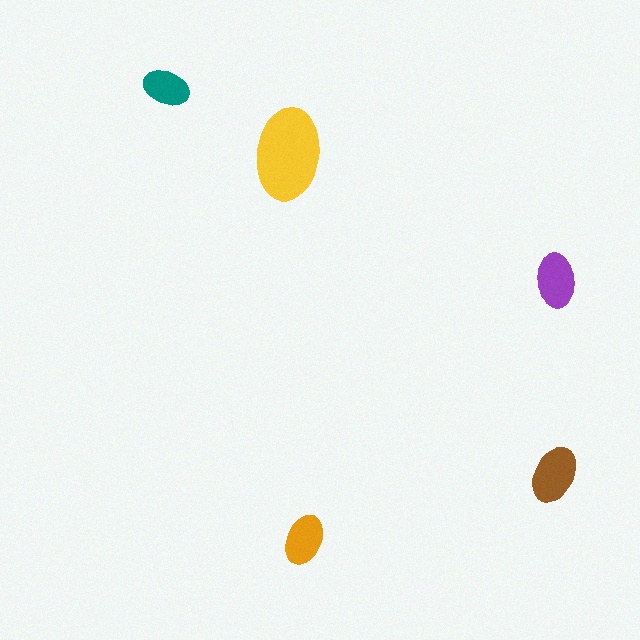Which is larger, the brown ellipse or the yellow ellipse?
The yellow one.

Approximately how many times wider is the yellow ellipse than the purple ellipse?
About 1.5 times wider.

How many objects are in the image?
There are 5 objects in the image.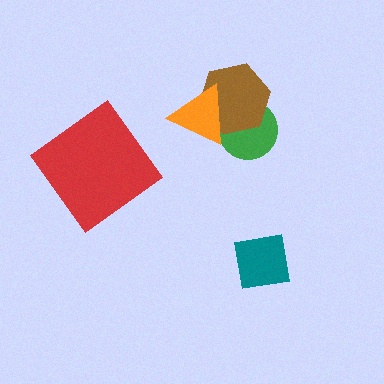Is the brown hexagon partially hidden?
Yes, it is partially covered by another shape.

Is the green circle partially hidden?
Yes, it is partially covered by another shape.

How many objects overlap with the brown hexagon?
2 objects overlap with the brown hexagon.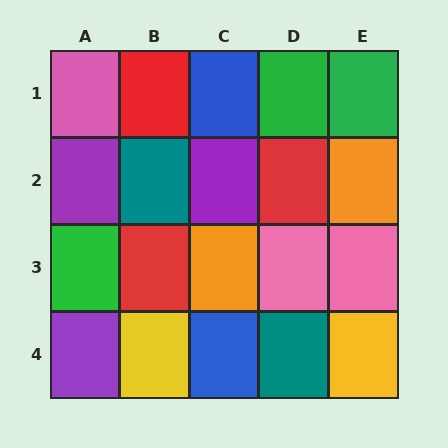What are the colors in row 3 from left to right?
Green, red, orange, pink, pink.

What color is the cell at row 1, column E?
Green.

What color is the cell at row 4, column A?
Purple.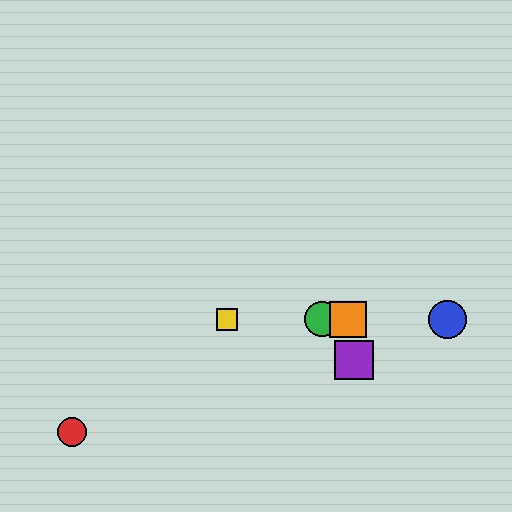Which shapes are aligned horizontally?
The blue circle, the green circle, the yellow square, the orange square are aligned horizontally.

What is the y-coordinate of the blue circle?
The blue circle is at y≈319.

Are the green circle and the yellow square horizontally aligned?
Yes, both are at y≈319.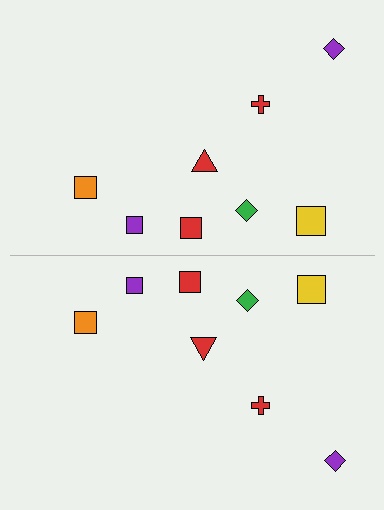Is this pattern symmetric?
Yes, this pattern has bilateral (reflection) symmetry.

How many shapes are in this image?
There are 16 shapes in this image.